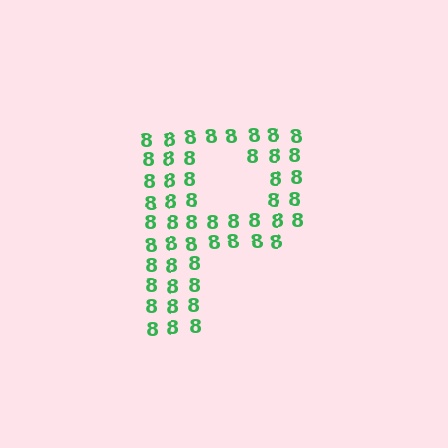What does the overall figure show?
The overall figure shows the letter P.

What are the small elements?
The small elements are digit 8's.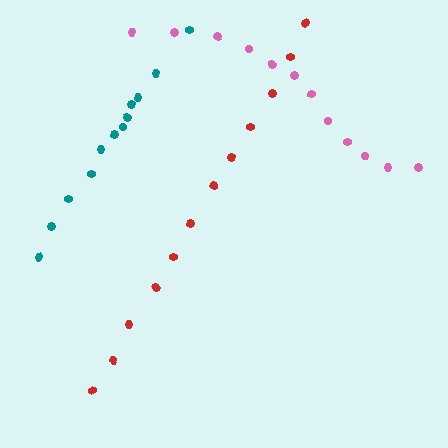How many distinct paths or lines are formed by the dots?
There are 3 distinct paths.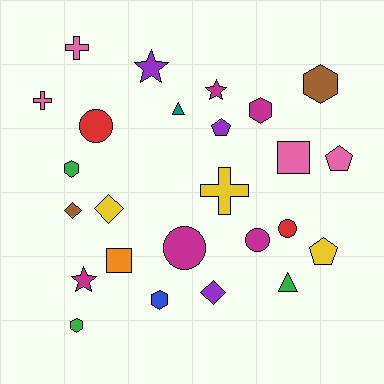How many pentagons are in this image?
There are 3 pentagons.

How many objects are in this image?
There are 25 objects.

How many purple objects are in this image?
There are 3 purple objects.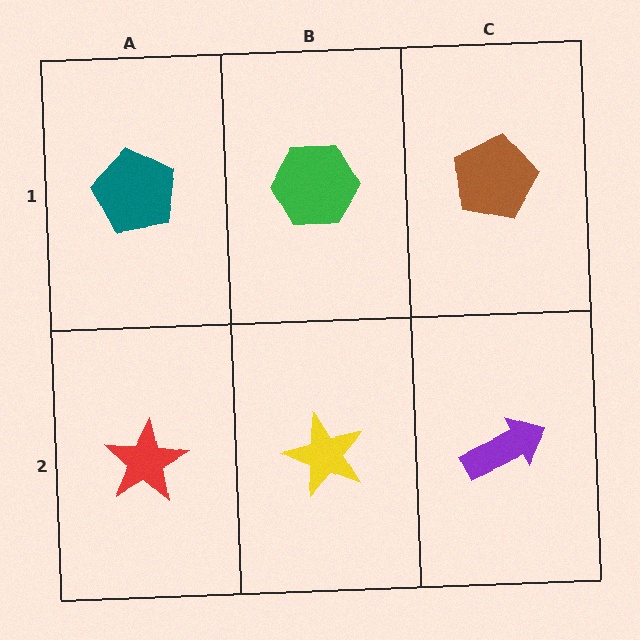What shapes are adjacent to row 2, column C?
A brown pentagon (row 1, column C), a yellow star (row 2, column B).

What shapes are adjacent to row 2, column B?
A green hexagon (row 1, column B), a red star (row 2, column A), a purple arrow (row 2, column C).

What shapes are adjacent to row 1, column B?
A yellow star (row 2, column B), a teal pentagon (row 1, column A), a brown pentagon (row 1, column C).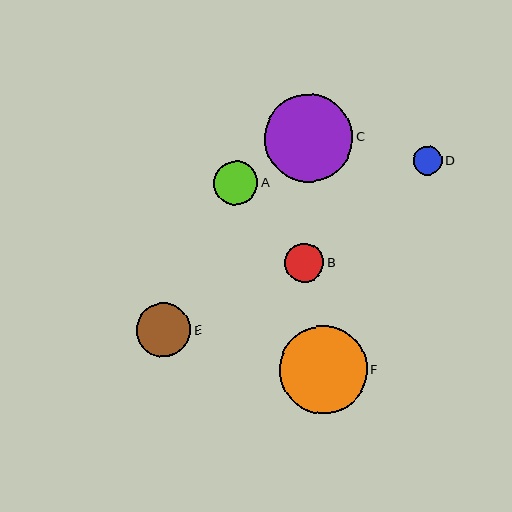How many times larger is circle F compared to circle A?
Circle F is approximately 2.0 times the size of circle A.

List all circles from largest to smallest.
From largest to smallest: C, F, E, A, B, D.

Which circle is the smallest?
Circle D is the smallest with a size of approximately 29 pixels.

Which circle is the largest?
Circle C is the largest with a size of approximately 88 pixels.